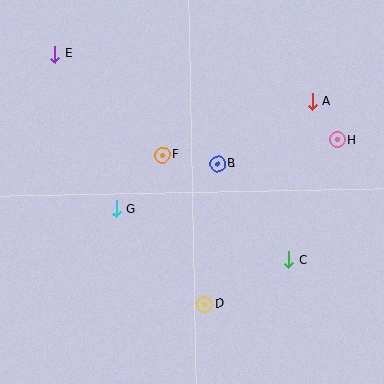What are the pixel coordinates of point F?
Point F is at (163, 155).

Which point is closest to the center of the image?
Point B at (218, 164) is closest to the center.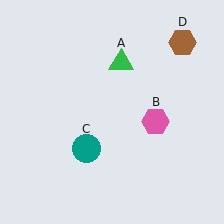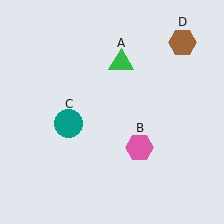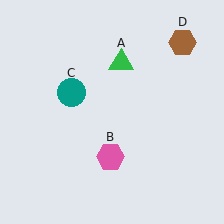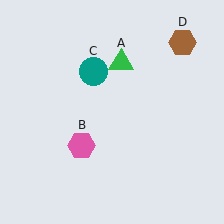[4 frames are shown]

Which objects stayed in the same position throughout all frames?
Green triangle (object A) and brown hexagon (object D) remained stationary.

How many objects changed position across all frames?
2 objects changed position: pink hexagon (object B), teal circle (object C).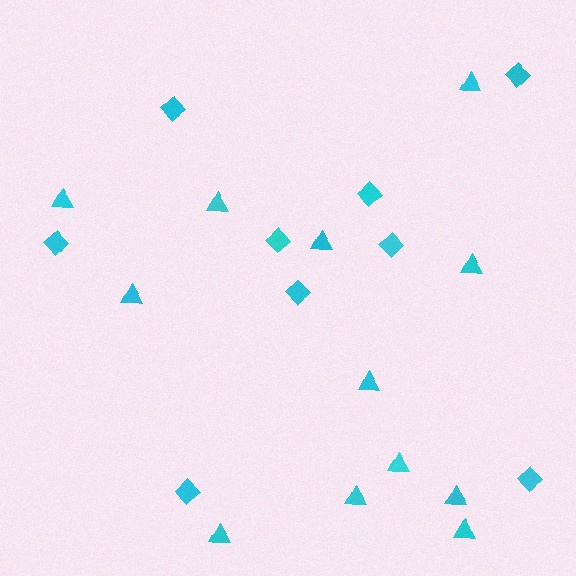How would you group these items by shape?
There are 2 groups: one group of triangles (12) and one group of diamonds (9).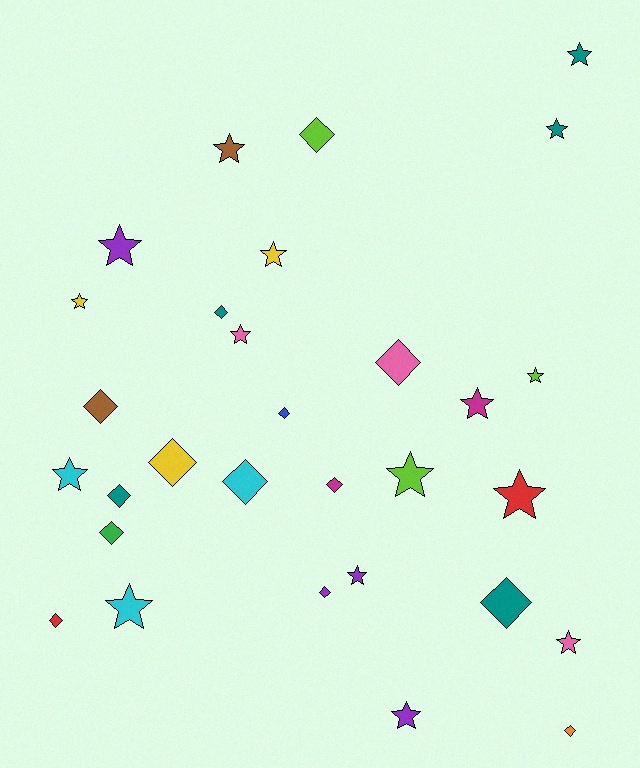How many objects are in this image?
There are 30 objects.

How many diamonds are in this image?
There are 14 diamonds.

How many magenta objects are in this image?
There are 2 magenta objects.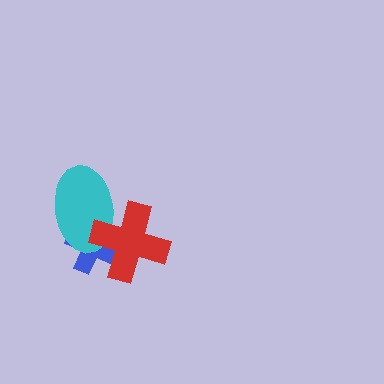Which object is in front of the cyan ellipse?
The red cross is in front of the cyan ellipse.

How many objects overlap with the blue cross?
2 objects overlap with the blue cross.